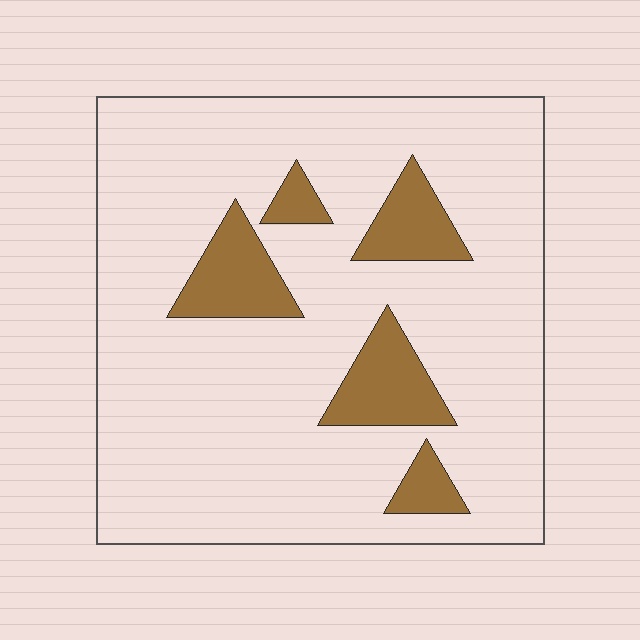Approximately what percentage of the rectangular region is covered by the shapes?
Approximately 15%.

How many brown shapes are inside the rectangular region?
5.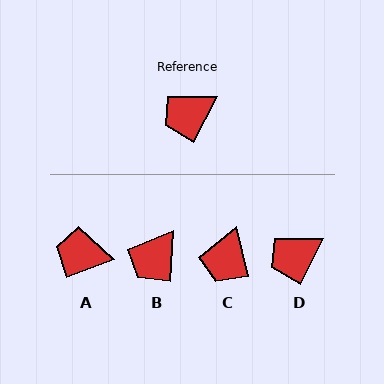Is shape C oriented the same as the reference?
No, it is off by about 39 degrees.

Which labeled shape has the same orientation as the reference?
D.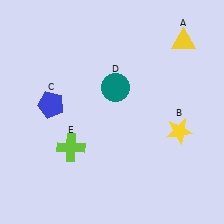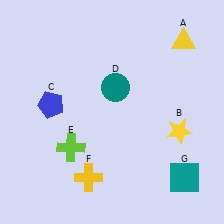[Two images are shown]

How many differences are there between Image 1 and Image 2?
There are 2 differences between the two images.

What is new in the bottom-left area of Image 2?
A yellow cross (F) was added in the bottom-left area of Image 2.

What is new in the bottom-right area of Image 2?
A teal square (G) was added in the bottom-right area of Image 2.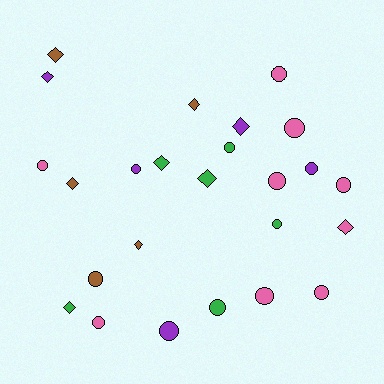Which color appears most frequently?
Pink, with 9 objects.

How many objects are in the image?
There are 25 objects.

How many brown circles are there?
There is 1 brown circle.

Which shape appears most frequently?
Circle, with 15 objects.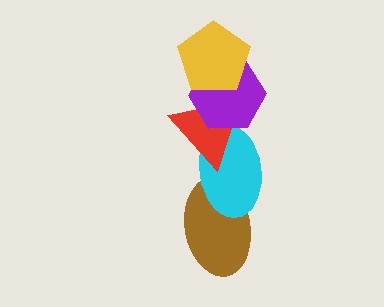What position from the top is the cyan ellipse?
The cyan ellipse is 4th from the top.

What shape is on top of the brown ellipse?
The cyan ellipse is on top of the brown ellipse.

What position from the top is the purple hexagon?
The purple hexagon is 2nd from the top.